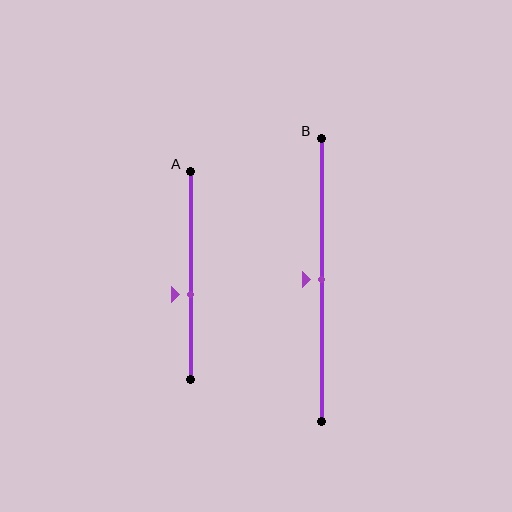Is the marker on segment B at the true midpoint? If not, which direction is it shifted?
Yes, the marker on segment B is at the true midpoint.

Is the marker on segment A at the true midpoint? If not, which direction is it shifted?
No, the marker on segment A is shifted downward by about 9% of the segment length.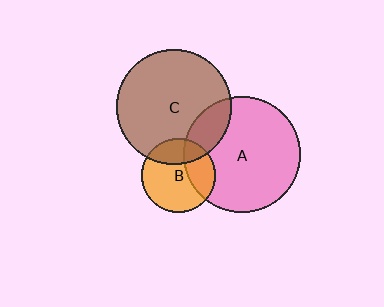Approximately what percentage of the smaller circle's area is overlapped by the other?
Approximately 25%.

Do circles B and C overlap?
Yes.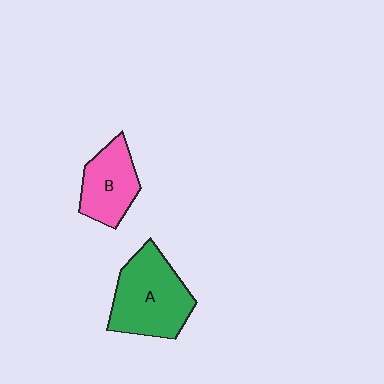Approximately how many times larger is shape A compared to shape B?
Approximately 1.5 times.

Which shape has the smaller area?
Shape B (pink).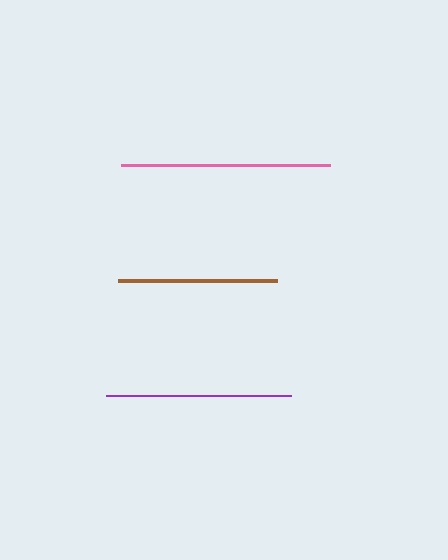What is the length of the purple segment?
The purple segment is approximately 185 pixels long.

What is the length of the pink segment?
The pink segment is approximately 209 pixels long.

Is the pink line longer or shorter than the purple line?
The pink line is longer than the purple line.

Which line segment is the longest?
The pink line is the longest at approximately 209 pixels.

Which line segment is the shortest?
The brown line is the shortest at approximately 160 pixels.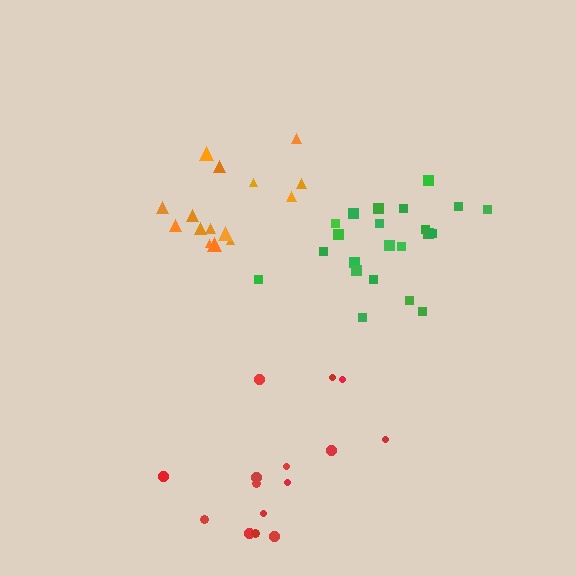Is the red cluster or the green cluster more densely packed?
Green.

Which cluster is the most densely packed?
Green.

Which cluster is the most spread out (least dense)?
Red.